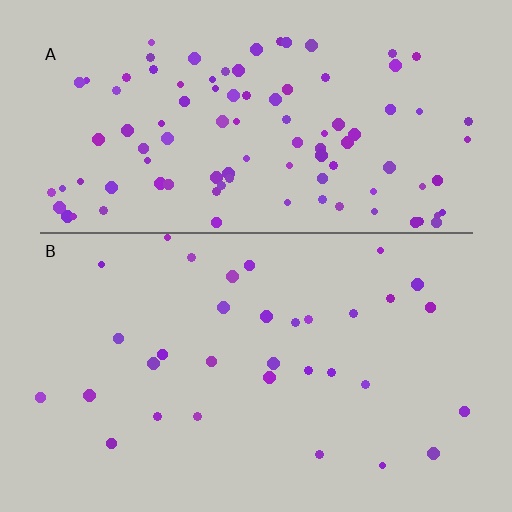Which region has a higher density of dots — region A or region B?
A (the top).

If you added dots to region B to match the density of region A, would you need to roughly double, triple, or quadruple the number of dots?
Approximately triple.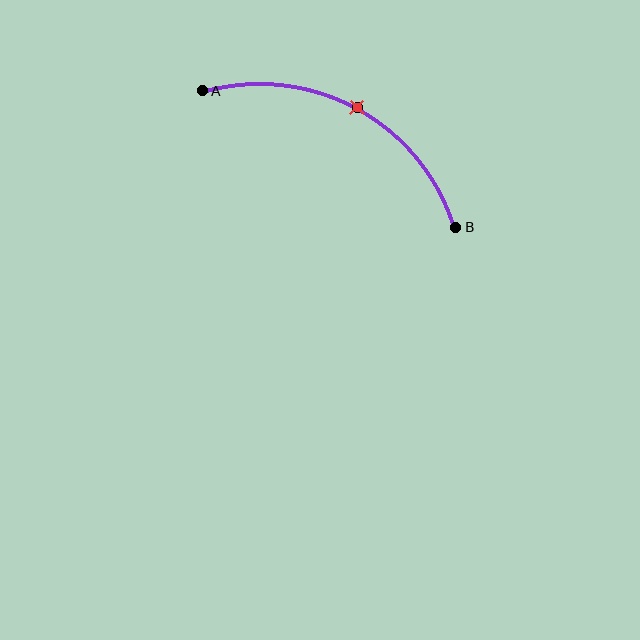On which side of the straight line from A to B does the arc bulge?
The arc bulges above the straight line connecting A and B.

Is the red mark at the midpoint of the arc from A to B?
Yes. The red mark lies on the arc at equal arc-length from both A and B — it is the arc midpoint.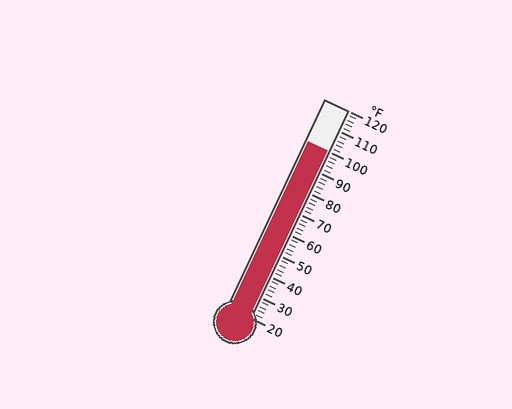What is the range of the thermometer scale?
The thermometer scale ranges from 20°F to 120°F.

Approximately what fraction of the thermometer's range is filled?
The thermometer is filled to approximately 80% of its range.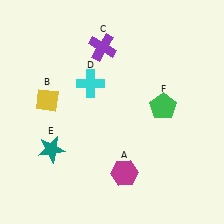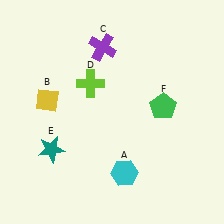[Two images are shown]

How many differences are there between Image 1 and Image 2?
There are 2 differences between the two images.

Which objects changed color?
A changed from magenta to cyan. D changed from cyan to lime.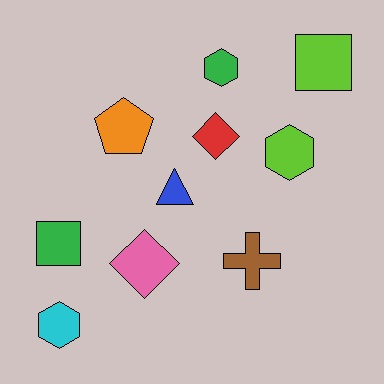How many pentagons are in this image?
There is 1 pentagon.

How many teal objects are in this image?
There are no teal objects.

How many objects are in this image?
There are 10 objects.